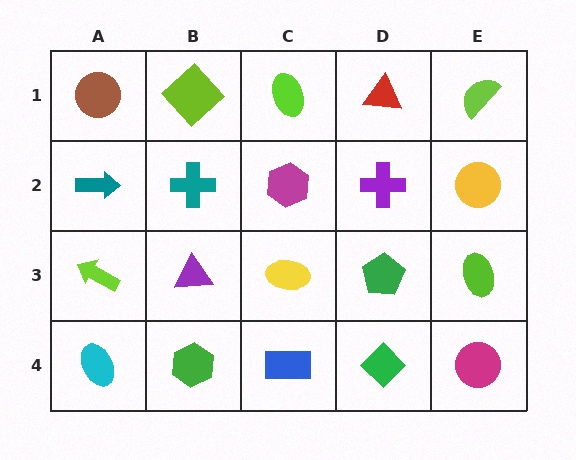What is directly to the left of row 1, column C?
A lime diamond.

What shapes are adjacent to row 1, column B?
A teal cross (row 2, column B), a brown circle (row 1, column A), a lime ellipse (row 1, column C).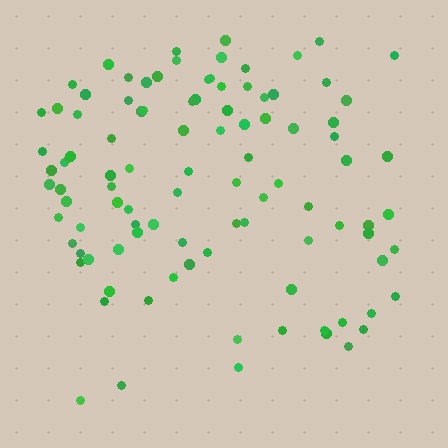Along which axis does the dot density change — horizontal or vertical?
Vertical.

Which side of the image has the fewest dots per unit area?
The bottom.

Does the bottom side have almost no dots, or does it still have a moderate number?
Still a moderate number, just noticeably fewer than the top.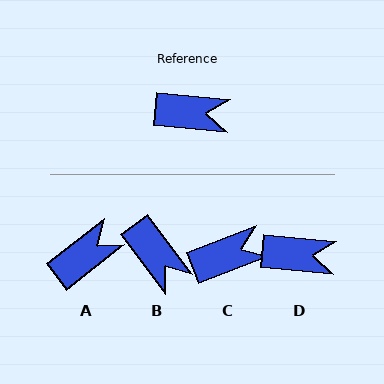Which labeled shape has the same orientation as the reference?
D.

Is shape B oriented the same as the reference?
No, it is off by about 47 degrees.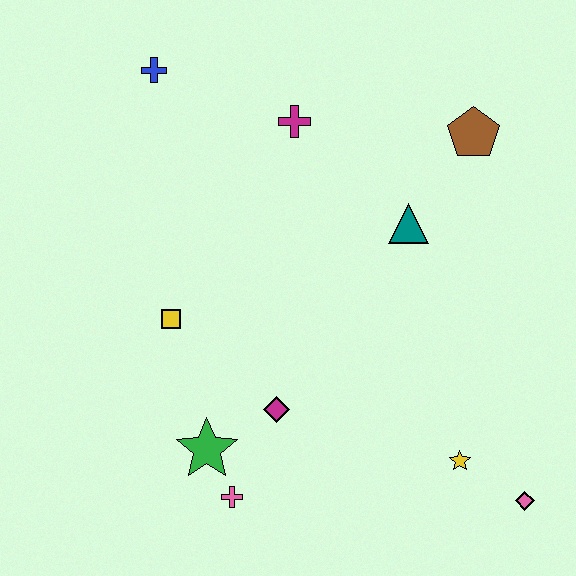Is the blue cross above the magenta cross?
Yes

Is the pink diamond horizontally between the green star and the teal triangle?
No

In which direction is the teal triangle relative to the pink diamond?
The teal triangle is above the pink diamond.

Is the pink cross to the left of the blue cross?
No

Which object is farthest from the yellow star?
The blue cross is farthest from the yellow star.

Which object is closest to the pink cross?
The green star is closest to the pink cross.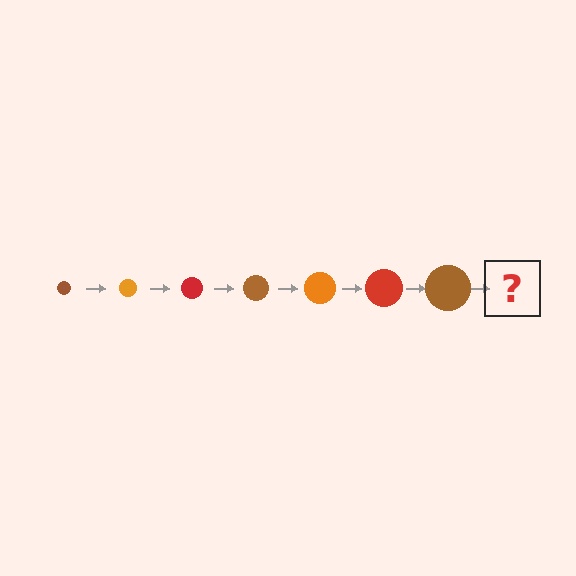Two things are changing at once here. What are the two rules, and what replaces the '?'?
The two rules are that the circle grows larger each step and the color cycles through brown, orange, and red. The '?' should be an orange circle, larger than the previous one.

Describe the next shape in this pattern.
It should be an orange circle, larger than the previous one.